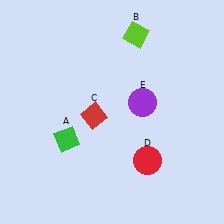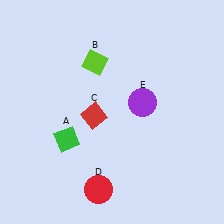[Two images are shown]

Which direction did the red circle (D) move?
The red circle (D) moved left.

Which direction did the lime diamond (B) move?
The lime diamond (B) moved left.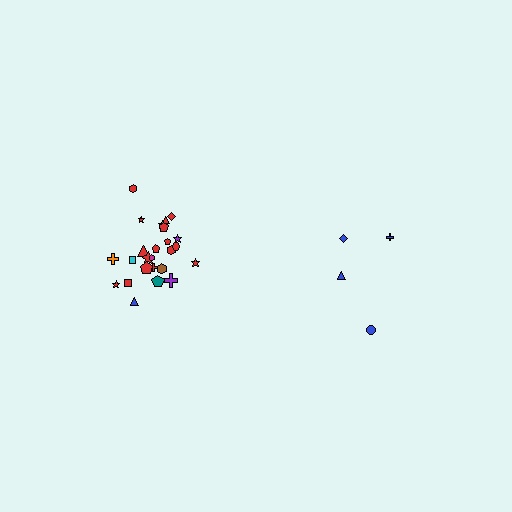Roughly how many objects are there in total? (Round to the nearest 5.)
Roughly 30 objects in total.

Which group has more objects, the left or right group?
The left group.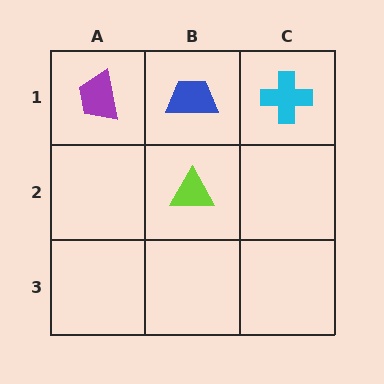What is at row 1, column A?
A purple trapezoid.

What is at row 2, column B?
A lime triangle.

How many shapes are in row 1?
3 shapes.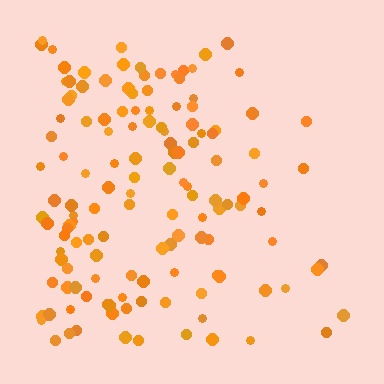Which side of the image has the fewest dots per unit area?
The right.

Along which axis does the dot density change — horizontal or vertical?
Horizontal.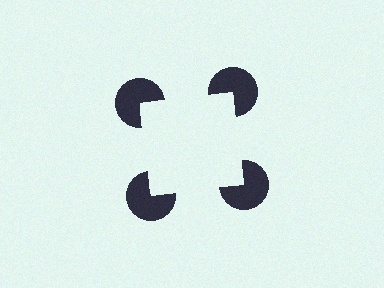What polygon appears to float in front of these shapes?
An illusory square — its edges are inferred from the aligned wedge cuts in the pac-man discs, not physically drawn.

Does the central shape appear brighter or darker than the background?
It typically appears slightly brighter than the background, even though no actual brightness change is drawn.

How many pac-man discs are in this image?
There are 4 — one at each vertex of the illusory square.